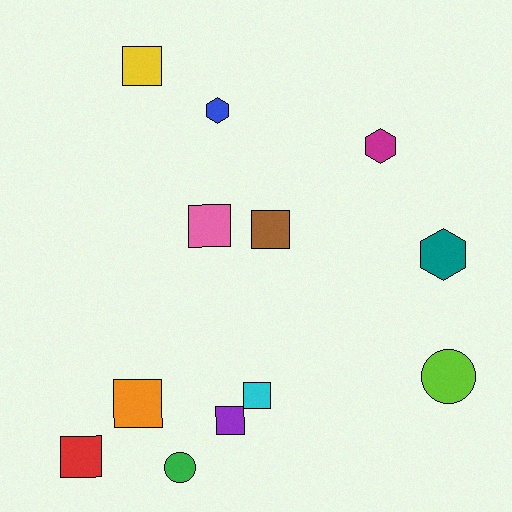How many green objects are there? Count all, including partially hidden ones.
There is 1 green object.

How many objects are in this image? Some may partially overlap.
There are 12 objects.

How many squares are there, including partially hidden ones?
There are 7 squares.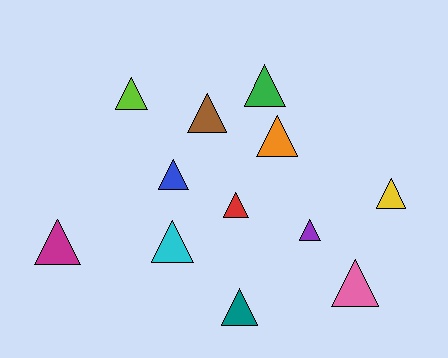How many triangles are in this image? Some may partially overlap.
There are 12 triangles.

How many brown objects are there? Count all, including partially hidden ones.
There is 1 brown object.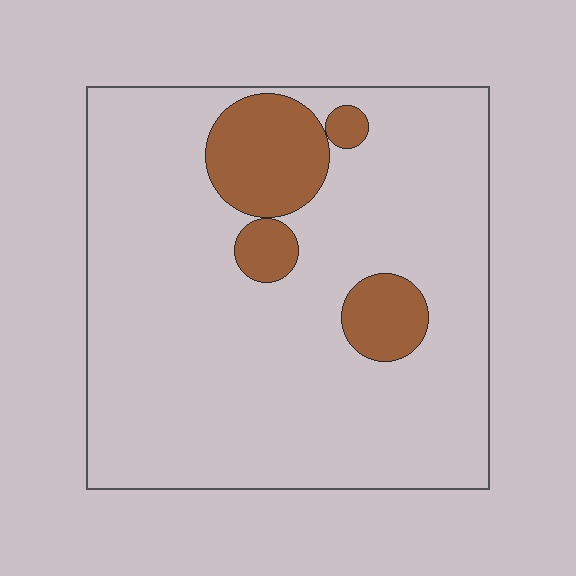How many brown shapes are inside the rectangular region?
4.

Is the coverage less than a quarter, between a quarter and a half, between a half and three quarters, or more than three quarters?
Less than a quarter.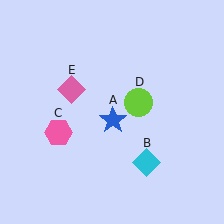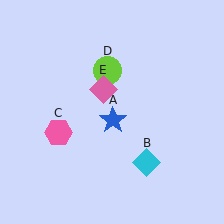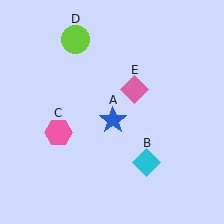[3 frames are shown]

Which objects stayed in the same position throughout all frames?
Blue star (object A) and cyan diamond (object B) and pink hexagon (object C) remained stationary.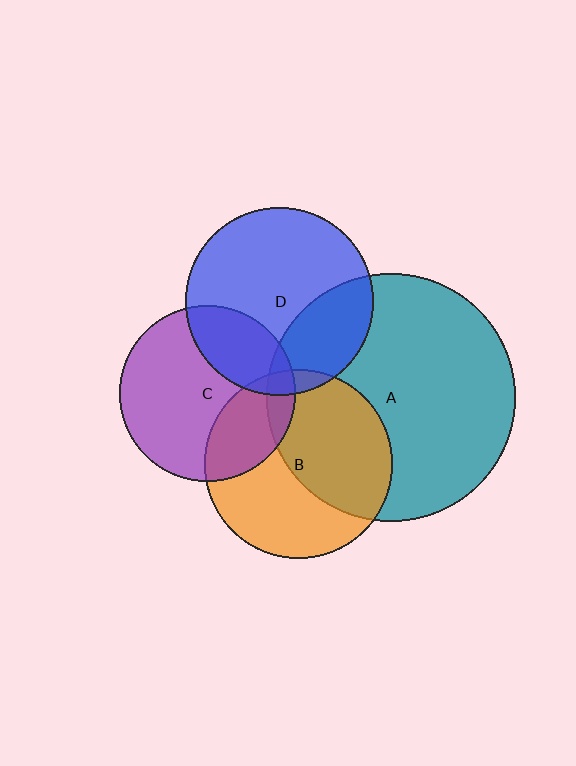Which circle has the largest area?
Circle A (teal).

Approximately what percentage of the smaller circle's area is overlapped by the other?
Approximately 25%.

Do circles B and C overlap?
Yes.